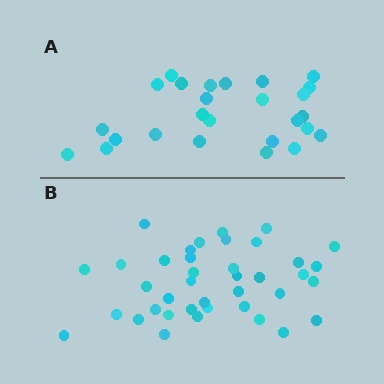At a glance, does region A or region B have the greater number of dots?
Region B (the bottom region) has more dots.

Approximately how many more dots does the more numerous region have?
Region B has approximately 15 more dots than region A.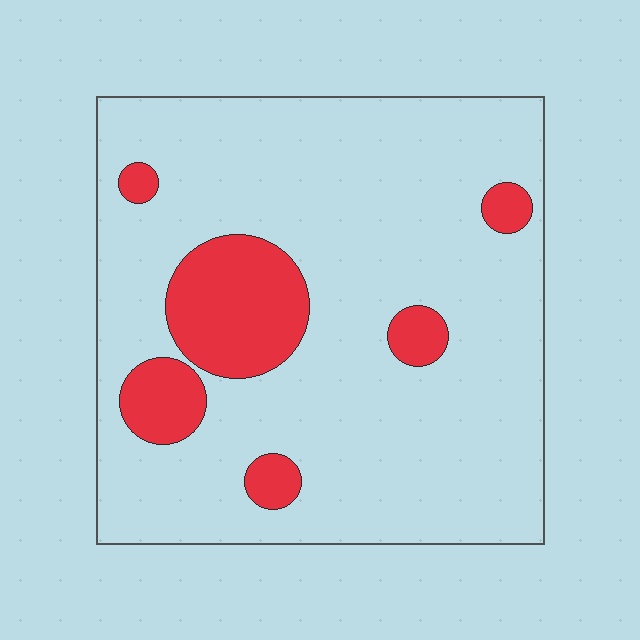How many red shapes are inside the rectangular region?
6.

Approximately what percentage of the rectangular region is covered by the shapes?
Approximately 15%.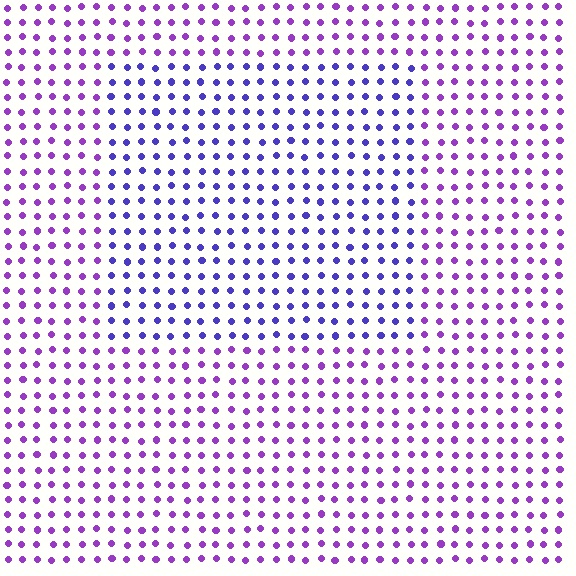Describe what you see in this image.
The image is filled with small purple elements in a uniform arrangement. A rectangle-shaped region is visible where the elements are tinted to a slightly different hue, forming a subtle color boundary.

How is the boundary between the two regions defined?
The boundary is defined purely by a slight shift in hue (about 34 degrees). Spacing, size, and orientation are identical on both sides.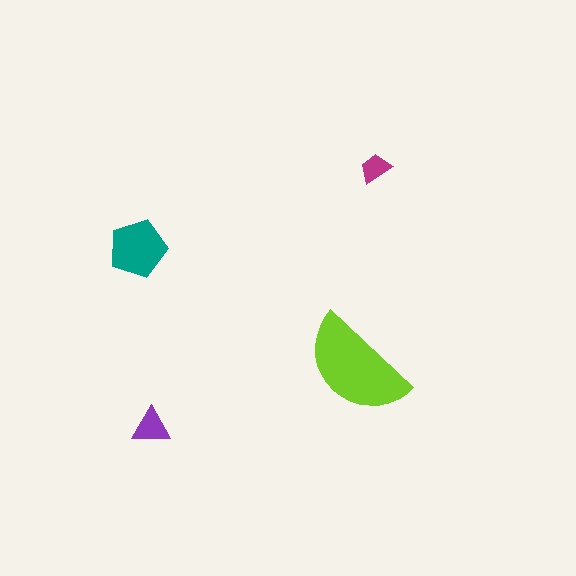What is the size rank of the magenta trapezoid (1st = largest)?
4th.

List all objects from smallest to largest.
The magenta trapezoid, the purple triangle, the teal pentagon, the lime semicircle.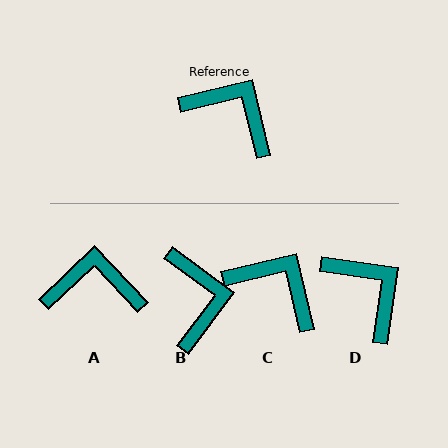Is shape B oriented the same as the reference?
No, it is off by about 50 degrees.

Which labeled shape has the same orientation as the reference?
C.